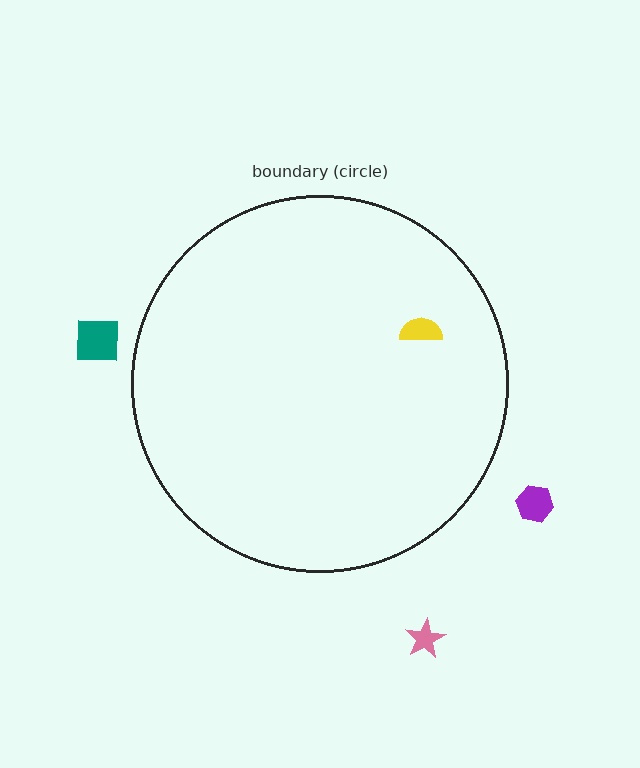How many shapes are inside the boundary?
1 inside, 3 outside.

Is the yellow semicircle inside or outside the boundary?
Inside.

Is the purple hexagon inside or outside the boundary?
Outside.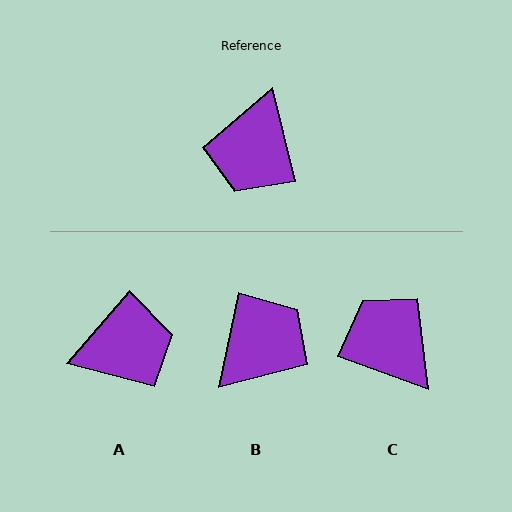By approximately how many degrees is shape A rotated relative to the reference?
Approximately 125 degrees counter-clockwise.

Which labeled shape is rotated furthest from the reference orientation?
B, about 154 degrees away.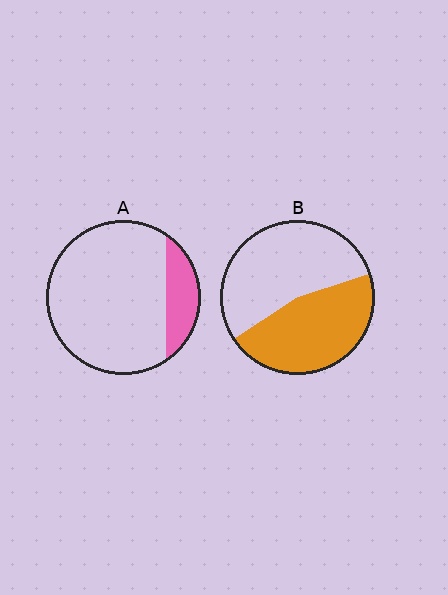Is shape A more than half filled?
No.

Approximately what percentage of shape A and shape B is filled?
A is approximately 15% and B is approximately 45%.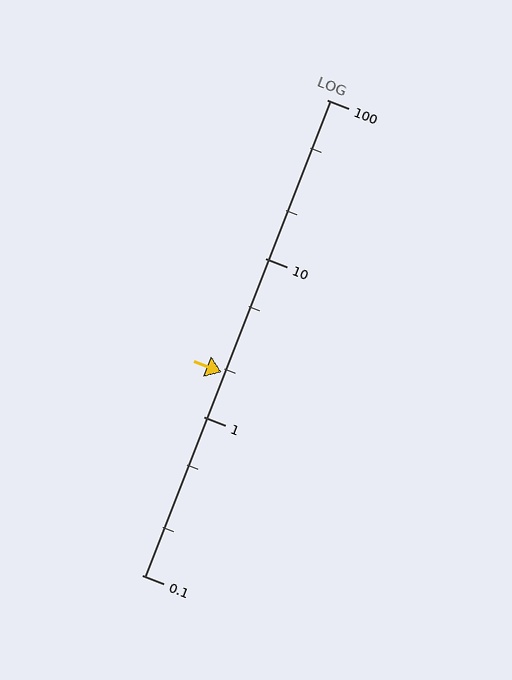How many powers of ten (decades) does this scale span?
The scale spans 3 decades, from 0.1 to 100.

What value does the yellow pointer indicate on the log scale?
The pointer indicates approximately 1.9.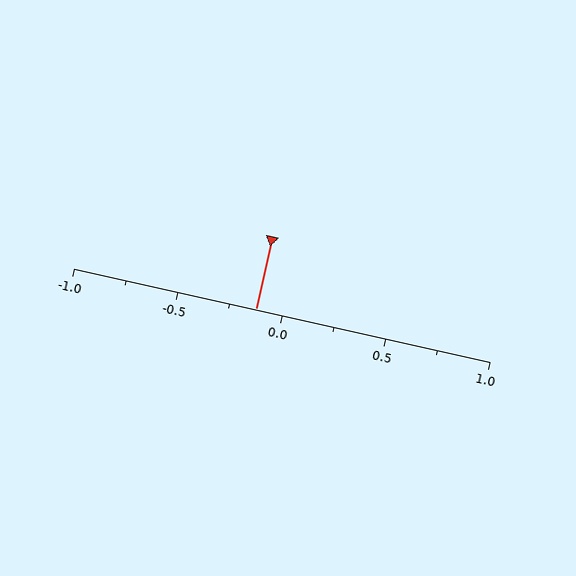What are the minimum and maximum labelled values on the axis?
The axis runs from -1.0 to 1.0.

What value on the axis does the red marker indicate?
The marker indicates approximately -0.12.